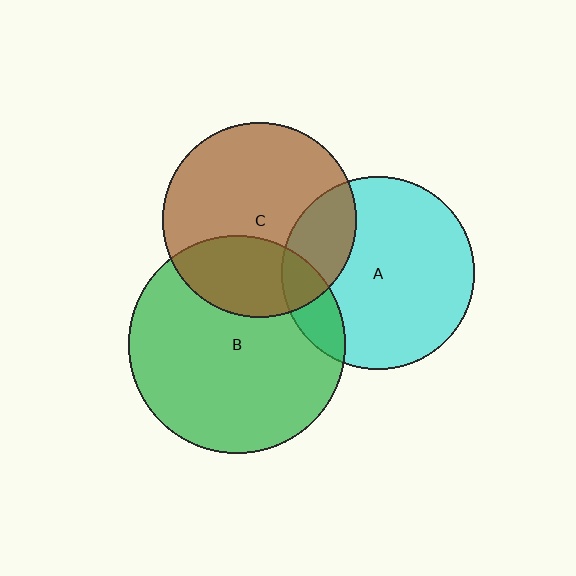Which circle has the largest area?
Circle B (green).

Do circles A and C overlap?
Yes.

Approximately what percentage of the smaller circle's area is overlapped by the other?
Approximately 20%.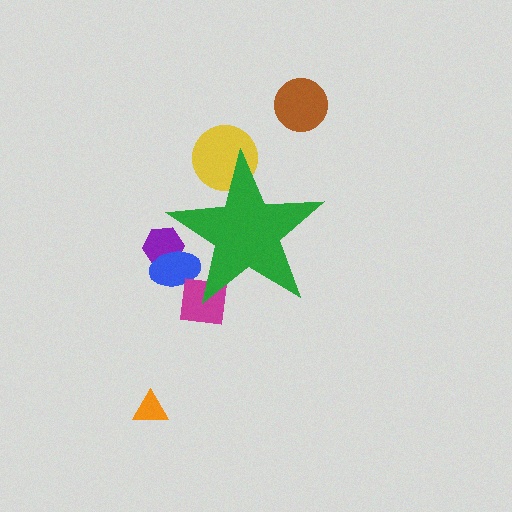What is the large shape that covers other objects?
A green star.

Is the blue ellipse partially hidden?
Yes, the blue ellipse is partially hidden behind the green star.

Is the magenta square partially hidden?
Yes, the magenta square is partially hidden behind the green star.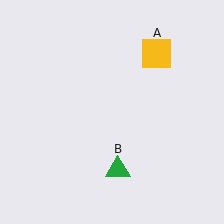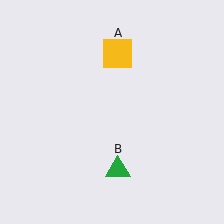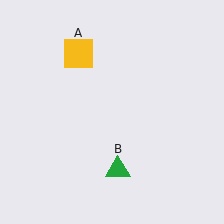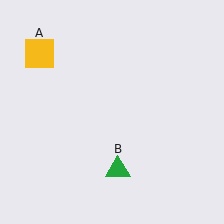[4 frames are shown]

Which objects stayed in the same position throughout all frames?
Green triangle (object B) remained stationary.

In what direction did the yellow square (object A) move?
The yellow square (object A) moved left.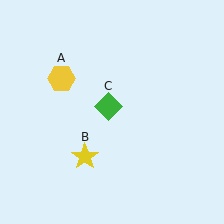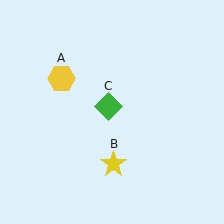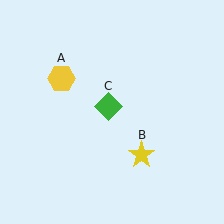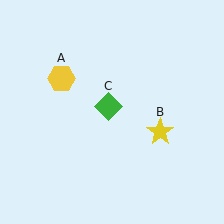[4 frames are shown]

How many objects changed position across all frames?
1 object changed position: yellow star (object B).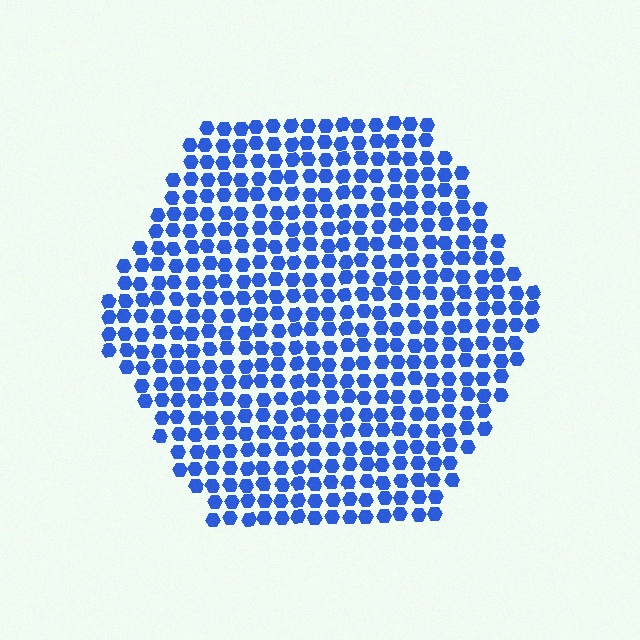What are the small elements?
The small elements are hexagons.